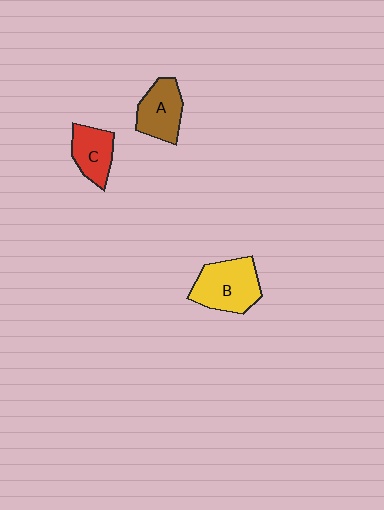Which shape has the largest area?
Shape B (yellow).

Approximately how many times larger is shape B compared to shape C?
Approximately 1.5 times.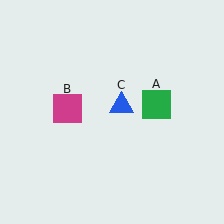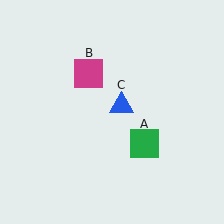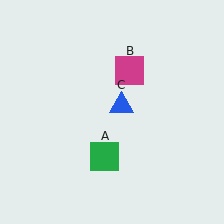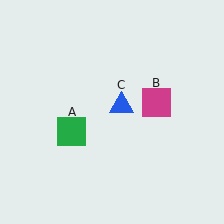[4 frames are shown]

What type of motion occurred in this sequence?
The green square (object A), magenta square (object B) rotated clockwise around the center of the scene.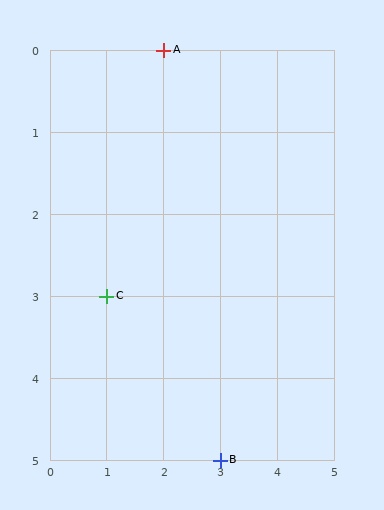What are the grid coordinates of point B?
Point B is at grid coordinates (3, 5).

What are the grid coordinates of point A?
Point A is at grid coordinates (2, 0).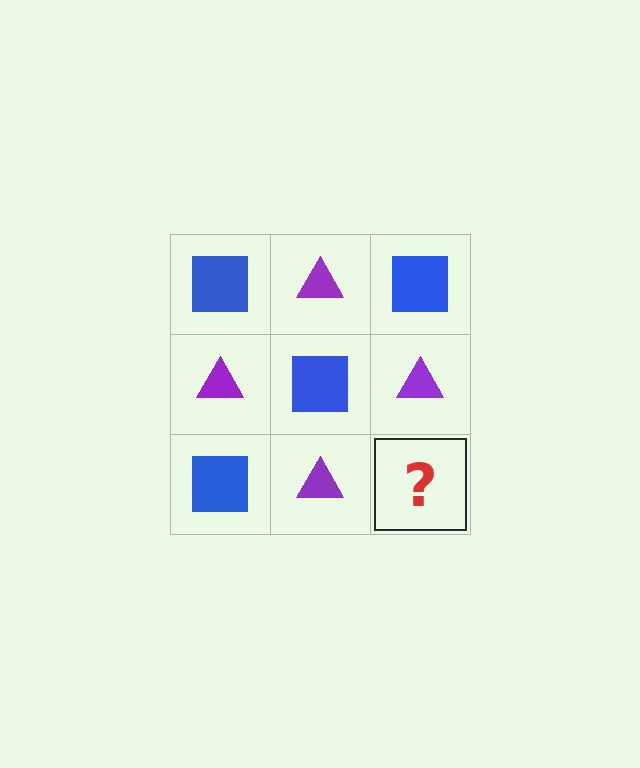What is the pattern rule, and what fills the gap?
The rule is that it alternates blue square and purple triangle in a checkerboard pattern. The gap should be filled with a blue square.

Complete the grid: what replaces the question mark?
The question mark should be replaced with a blue square.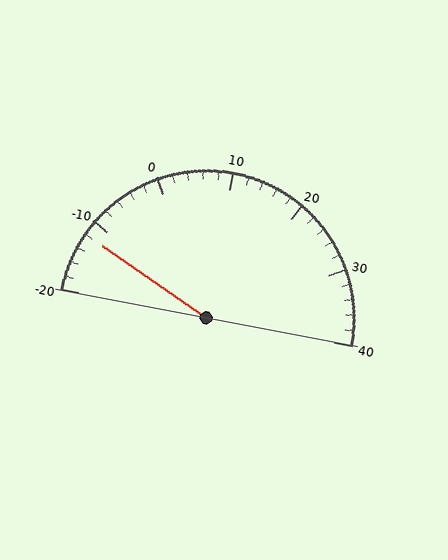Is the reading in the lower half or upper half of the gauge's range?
The reading is in the lower half of the range (-20 to 40).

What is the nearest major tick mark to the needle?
The nearest major tick mark is -10.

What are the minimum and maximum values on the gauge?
The gauge ranges from -20 to 40.